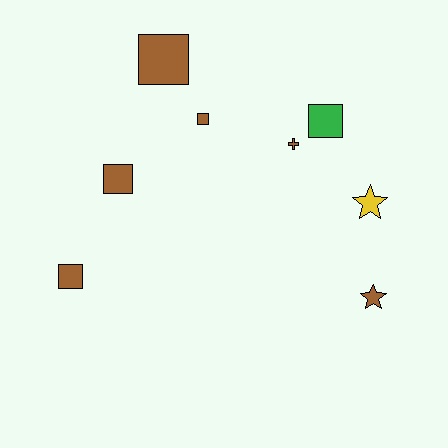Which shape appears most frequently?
Square, with 5 objects.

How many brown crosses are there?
There is 1 brown cross.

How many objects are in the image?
There are 8 objects.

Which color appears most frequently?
Brown, with 6 objects.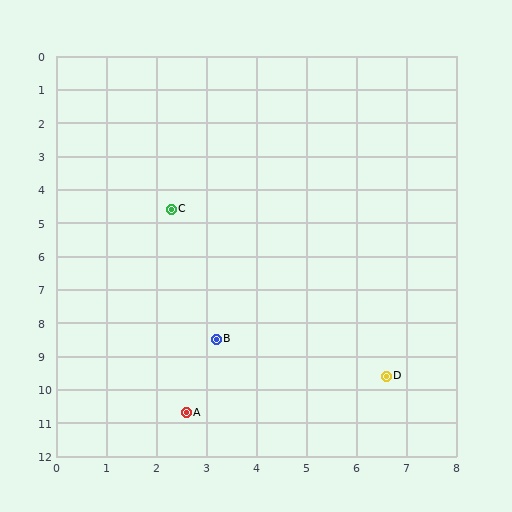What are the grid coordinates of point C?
Point C is at approximately (2.3, 4.6).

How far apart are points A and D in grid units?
Points A and D are about 4.1 grid units apart.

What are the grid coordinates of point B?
Point B is at approximately (3.2, 8.5).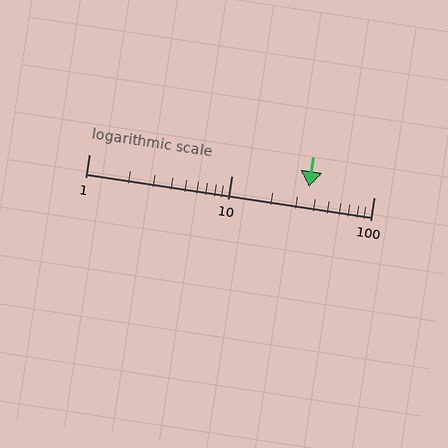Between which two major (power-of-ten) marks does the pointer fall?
The pointer is between 10 and 100.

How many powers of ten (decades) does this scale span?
The scale spans 2 decades, from 1 to 100.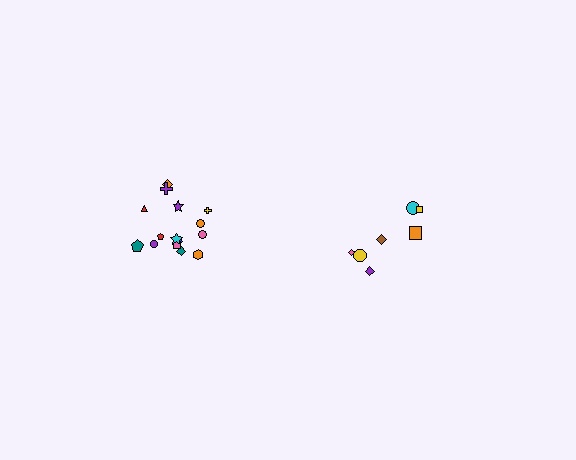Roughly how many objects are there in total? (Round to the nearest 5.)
Roughly 20 objects in total.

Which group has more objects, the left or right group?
The left group.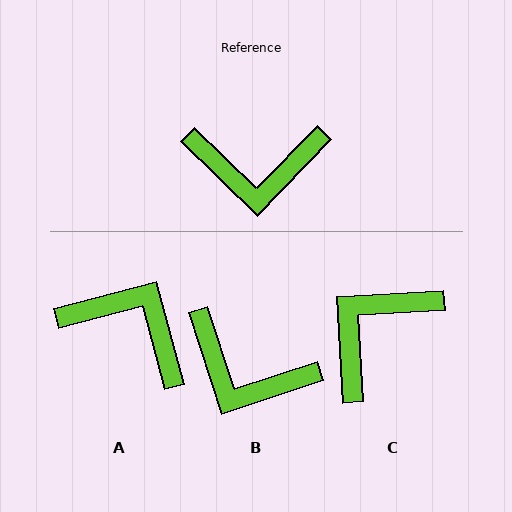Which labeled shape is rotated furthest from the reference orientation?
A, about 149 degrees away.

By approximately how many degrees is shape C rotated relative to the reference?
Approximately 133 degrees clockwise.